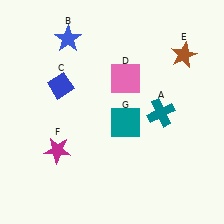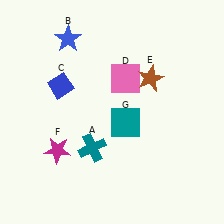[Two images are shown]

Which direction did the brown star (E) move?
The brown star (E) moved left.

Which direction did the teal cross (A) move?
The teal cross (A) moved left.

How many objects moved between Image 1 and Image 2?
2 objects moved between the two images.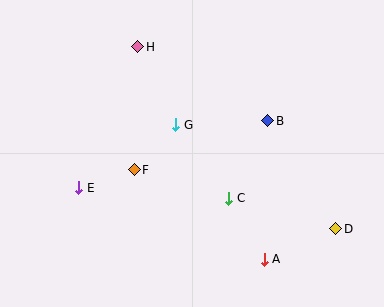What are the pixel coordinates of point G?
Point G is at (175, 125).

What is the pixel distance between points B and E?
The distance between B and E is 200 pixels.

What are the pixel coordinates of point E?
Point E is at (79, 188).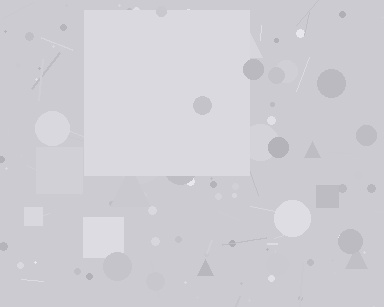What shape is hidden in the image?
A square is hidden in the image.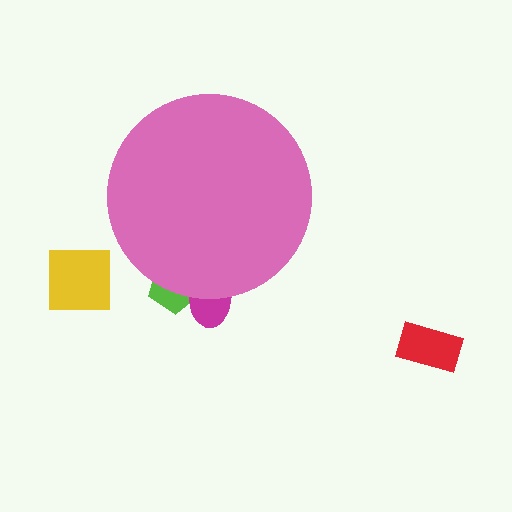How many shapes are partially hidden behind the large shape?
2 shapes are partially hidden.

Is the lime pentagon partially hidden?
Yes, the lime pentagon is partially hidden behind the pink circle.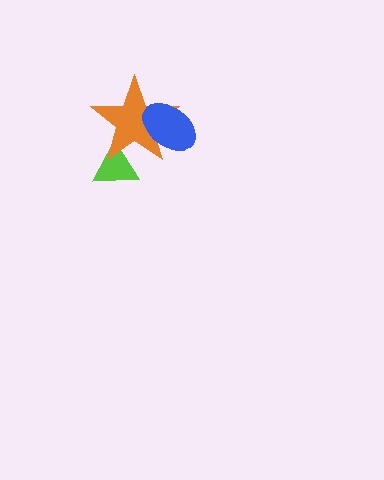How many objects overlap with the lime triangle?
1 object overlaps with the lime triangle.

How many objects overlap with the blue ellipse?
1 object overlaps with the blue ellipse.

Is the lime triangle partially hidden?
Yes, it is partially covered by another shape.